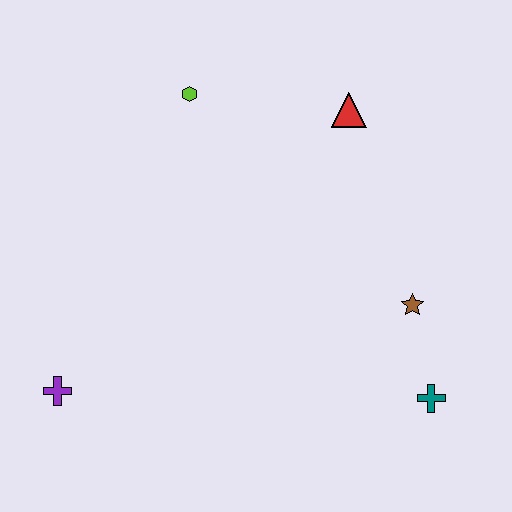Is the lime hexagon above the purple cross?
Yes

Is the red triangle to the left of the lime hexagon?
No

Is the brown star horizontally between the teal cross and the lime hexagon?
Yes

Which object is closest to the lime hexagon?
The red triangle is closest to the lime hexagon.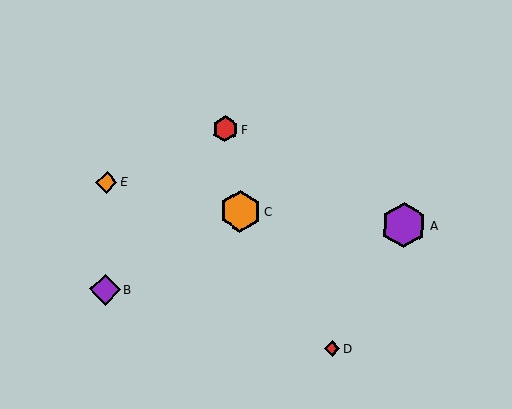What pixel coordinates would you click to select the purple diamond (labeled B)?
Click at (105, 290) to select the purple diamond B.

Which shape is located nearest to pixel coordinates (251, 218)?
The orange hexagon (labeled C) at (240, 211) is nearest to that location.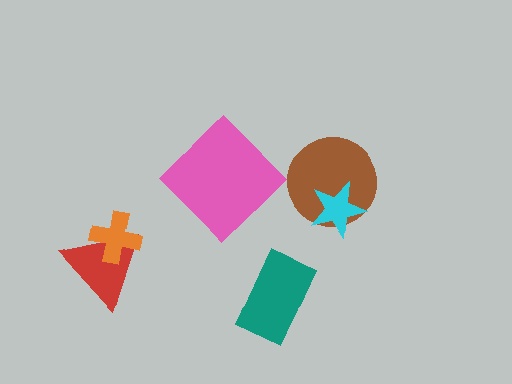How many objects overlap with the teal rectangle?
0 objects overlap with the teal rectangle.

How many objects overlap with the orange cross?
1 object overlaps with the orange cross.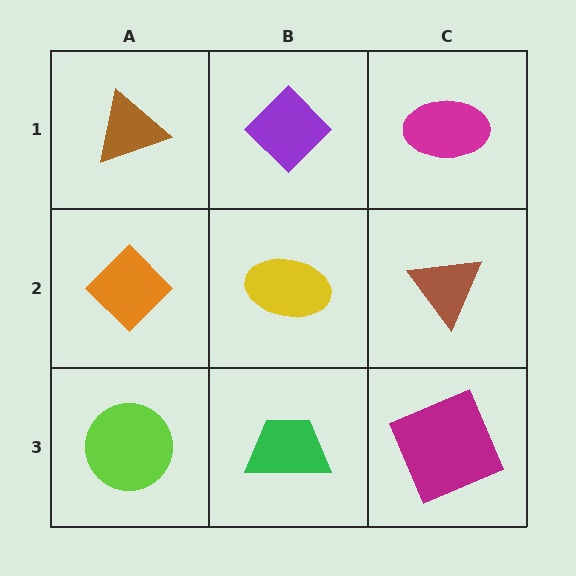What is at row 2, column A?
An orange diamond.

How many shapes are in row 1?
3 shapes.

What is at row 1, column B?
A purple diamond.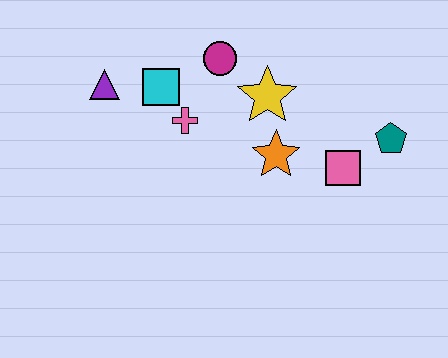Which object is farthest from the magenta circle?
The teal pentagon is farthest from the magenta circle.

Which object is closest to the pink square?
The teal pentagon is closest to the pink square.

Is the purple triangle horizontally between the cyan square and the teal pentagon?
No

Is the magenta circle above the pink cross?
Yes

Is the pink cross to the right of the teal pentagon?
No